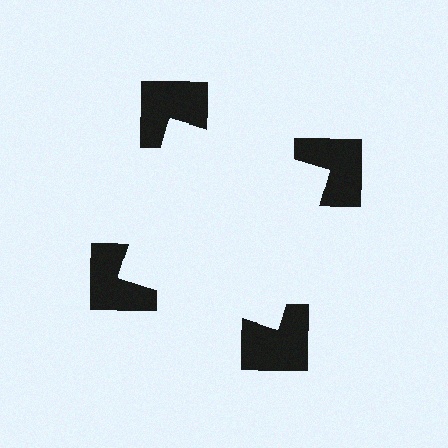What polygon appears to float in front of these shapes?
An illusory square — its edges are inferred from the aligned wedge cuts in the notched squares, not physically drawn.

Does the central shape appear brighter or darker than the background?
It typically appears slightly brighter than the background, even though no actual brightness change is drawn.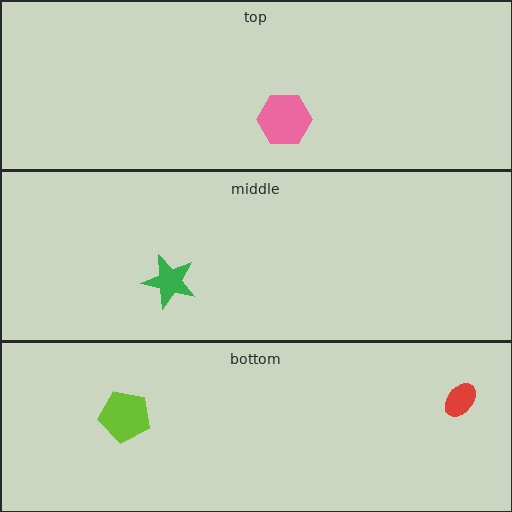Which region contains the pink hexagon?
The top region.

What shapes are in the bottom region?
The red ellipse, the lime pentagon.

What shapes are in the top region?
The pink hexagon.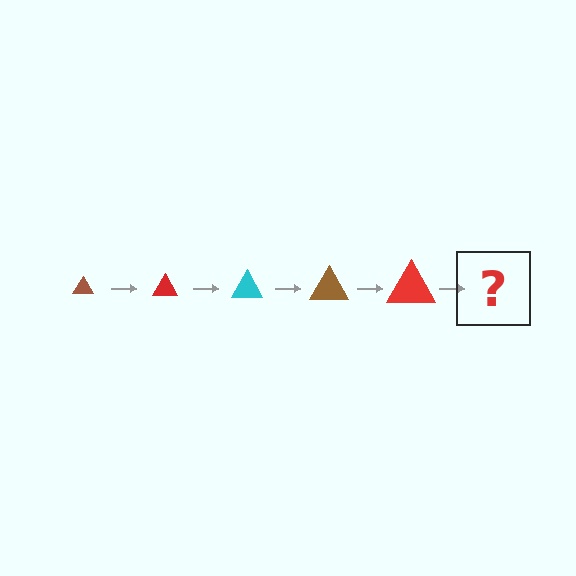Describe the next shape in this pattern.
It should be a cyan triangle, larger than the previous one.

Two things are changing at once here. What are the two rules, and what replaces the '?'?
The two rules are that the triangle grows larger each step and the color cycles through brown, red, and cyan. The '?' should be a cyan triangle, larger than the previous one.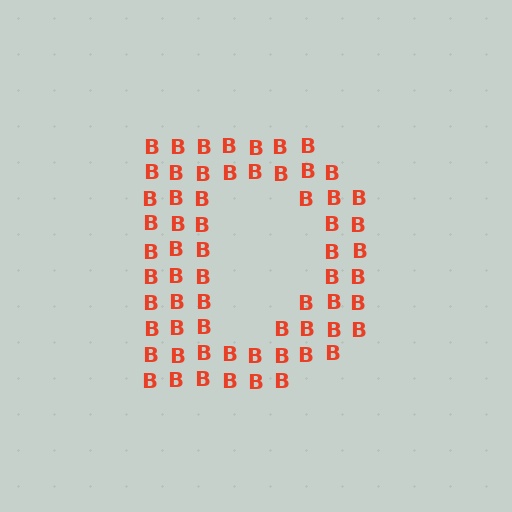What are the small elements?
The small elements are letter B's.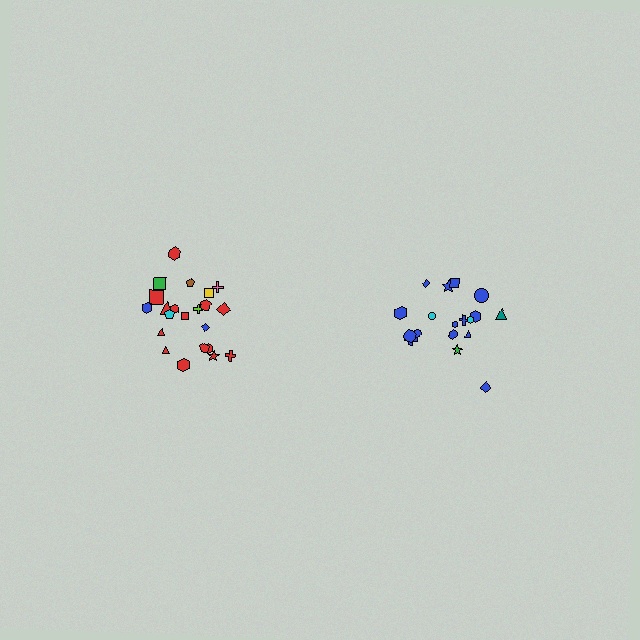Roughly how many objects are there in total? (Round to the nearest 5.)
Roughly 40 objects in total.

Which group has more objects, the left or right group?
The left group.